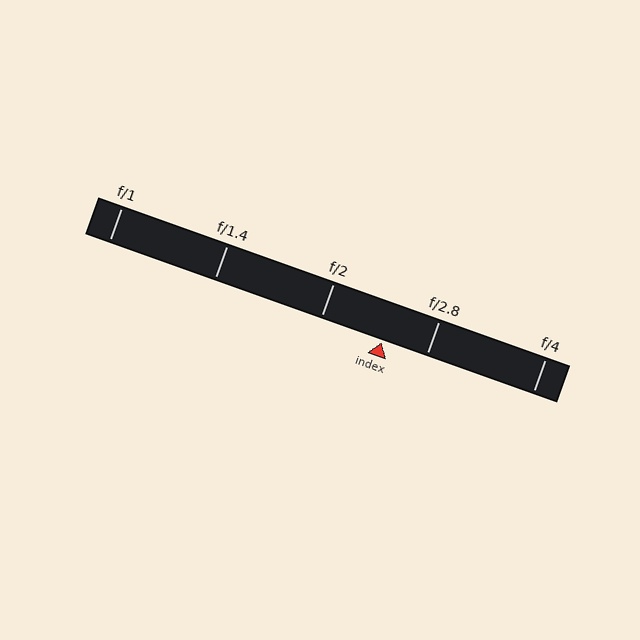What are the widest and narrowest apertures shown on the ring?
The widest aperture shown is f/1 and the narrowest is f/4.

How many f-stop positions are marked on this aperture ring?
There are 5 f-stop positions marked.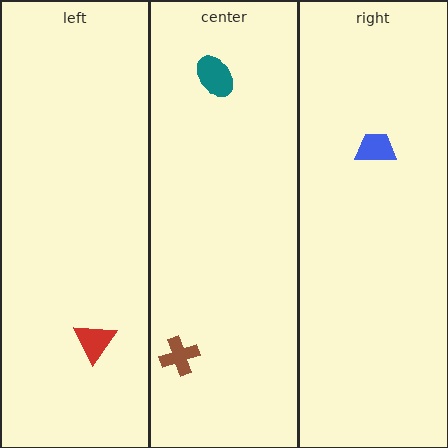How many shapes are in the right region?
1.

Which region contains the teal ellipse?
The center region.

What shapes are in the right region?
The blue trapezoid.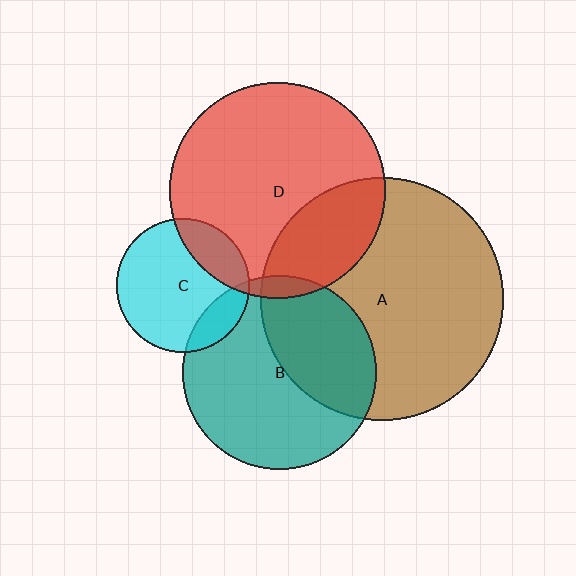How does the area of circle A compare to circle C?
Approximately 3.3 times.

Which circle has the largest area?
Circle A (brown).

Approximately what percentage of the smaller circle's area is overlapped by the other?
Approximately 20%.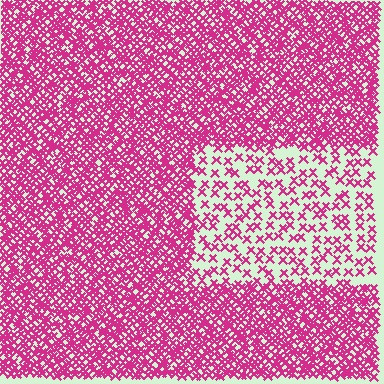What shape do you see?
I see a rectangle.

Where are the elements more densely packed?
The elements are more densely packed outside the rectangle boundary.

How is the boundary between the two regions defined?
The boundary is defined by a change in element density (approximately 2.8x ratio). All elements are the same color, size, and shape.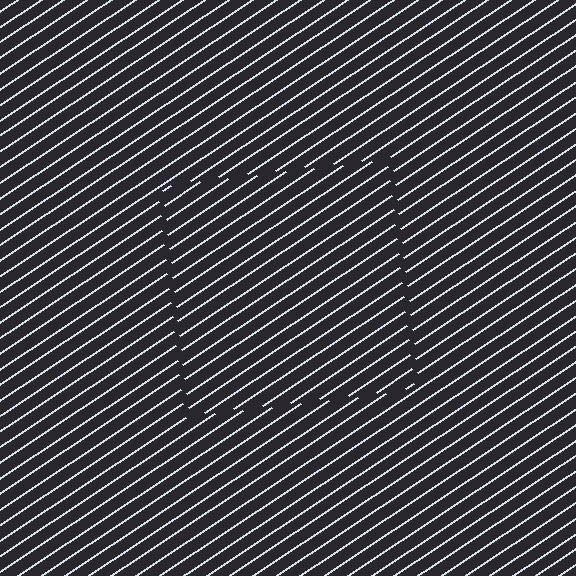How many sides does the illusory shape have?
4 sides — the line-ends trace a square.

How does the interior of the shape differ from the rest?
The interior of the shape contains the same grating, shifted by half a period — the contour is defined by the phase discontinuity where line-ends from the inner and outer gratings abut.